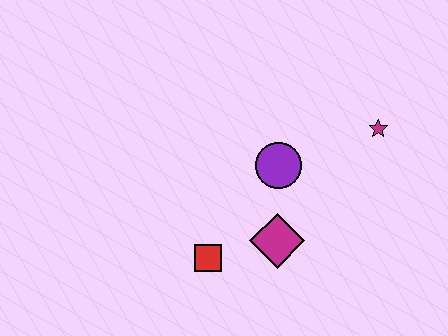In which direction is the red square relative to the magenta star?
The red square is to the left of the magenta star.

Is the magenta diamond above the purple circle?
No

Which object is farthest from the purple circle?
The red square is farthest from the purple circle.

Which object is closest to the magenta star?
The purple circle is closest to the magenta star.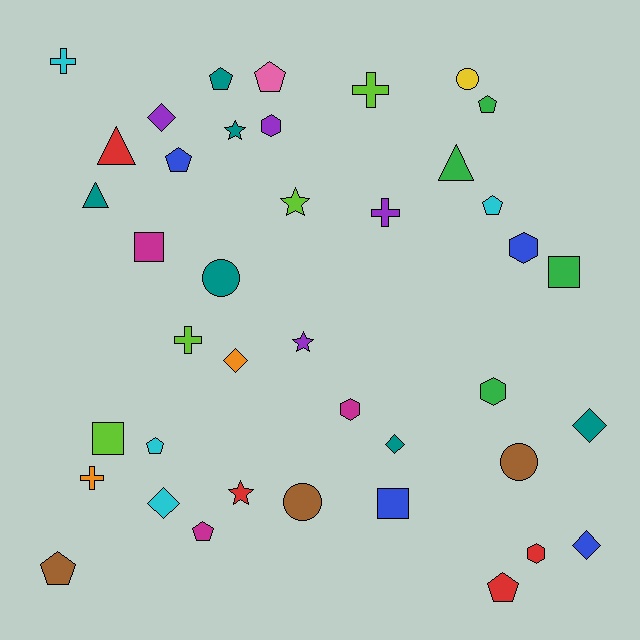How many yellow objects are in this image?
There is 1 yellow object.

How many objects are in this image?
There are 40 objects.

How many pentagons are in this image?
There are 9 pentagons.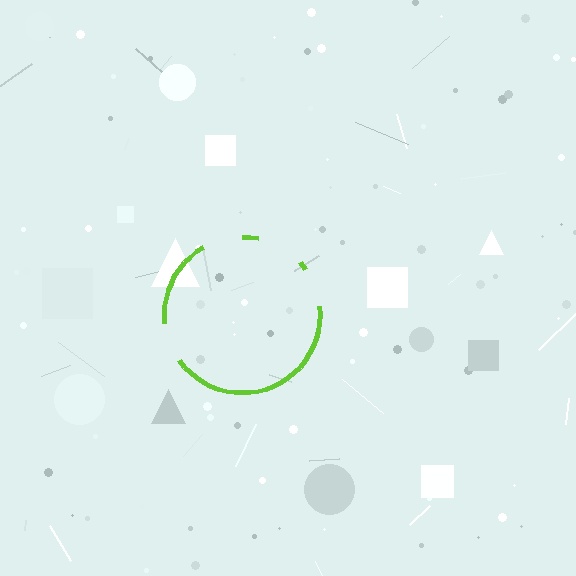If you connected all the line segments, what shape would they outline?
They would outline a circle.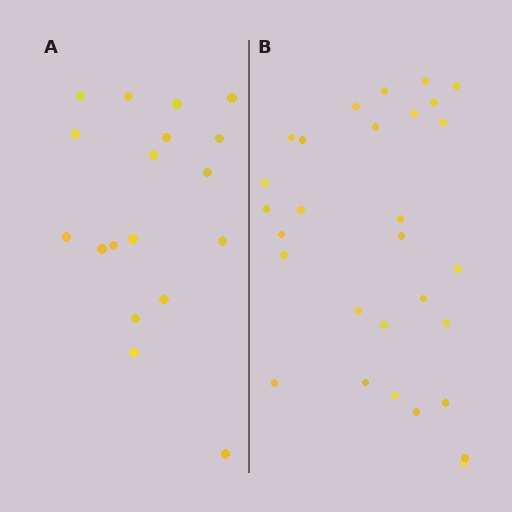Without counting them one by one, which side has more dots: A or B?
Region B (the right region) has more dots.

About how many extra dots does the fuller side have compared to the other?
Region B has roughly 12 or so more dots than region A.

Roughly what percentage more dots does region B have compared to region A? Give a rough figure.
About 60% more.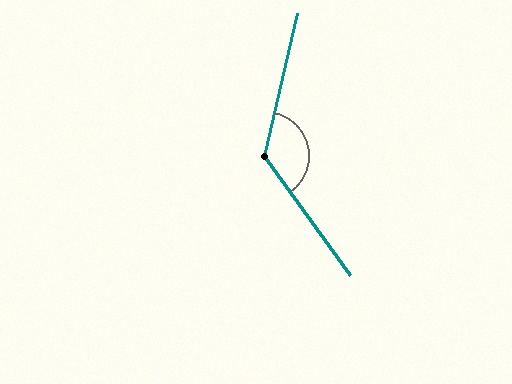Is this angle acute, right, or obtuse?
It is obtuse.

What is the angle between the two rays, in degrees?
Approximately 131 degrees.